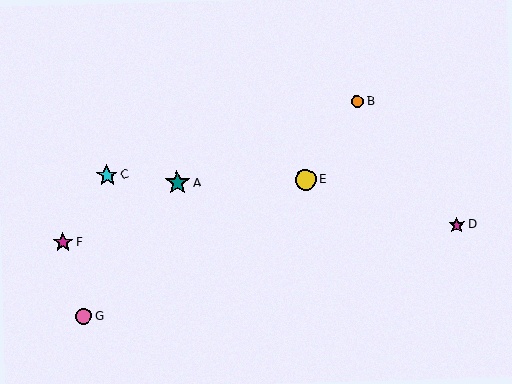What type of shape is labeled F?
Shape F is a magenta star.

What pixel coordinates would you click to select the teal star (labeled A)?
Click at (177, 183) to select the teal star A.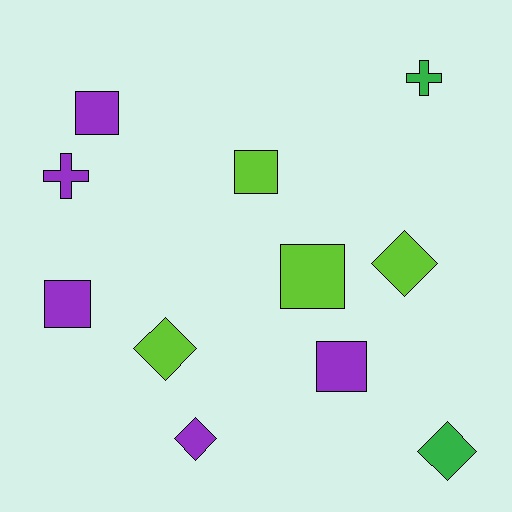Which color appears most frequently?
Purple, with 5 objects.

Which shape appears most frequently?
Square, with 5 objects.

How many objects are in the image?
There are 11 objects.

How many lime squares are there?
There are 2 lime squares.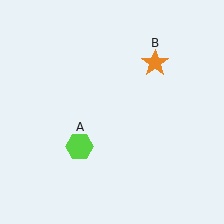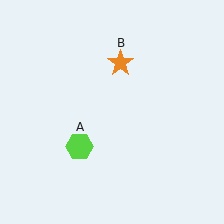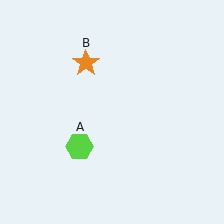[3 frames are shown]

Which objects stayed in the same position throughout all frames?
Lime hexagon (object A) remained stationary.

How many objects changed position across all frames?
1 object changed position: orange star (object B).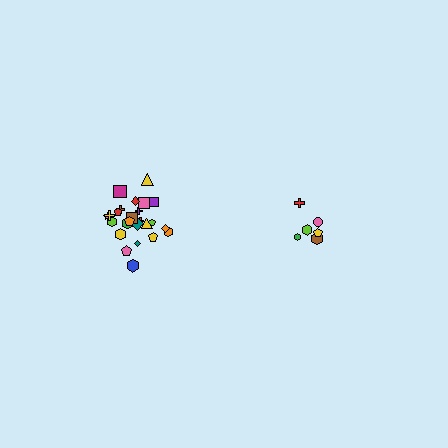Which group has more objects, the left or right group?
The left group.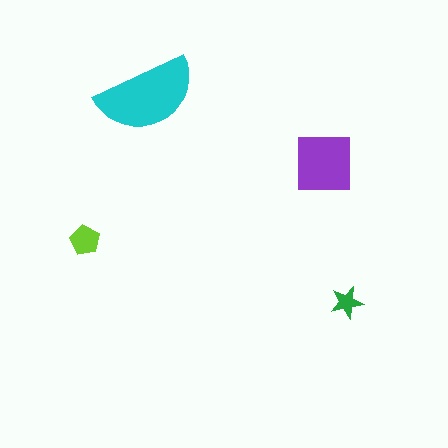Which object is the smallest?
The green star.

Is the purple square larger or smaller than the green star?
Larger.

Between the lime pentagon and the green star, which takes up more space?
The lime pentagon.